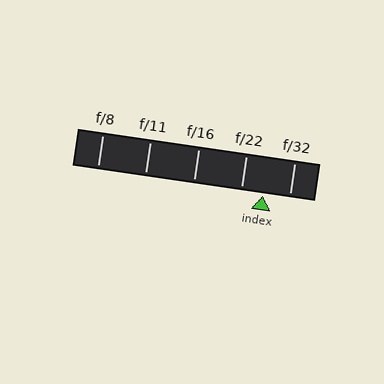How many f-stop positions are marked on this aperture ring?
There are 5 f-stop positions marked.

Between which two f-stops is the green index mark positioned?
The index mark is between f/22 and f/32.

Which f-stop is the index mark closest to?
The index mark is closest to f/22.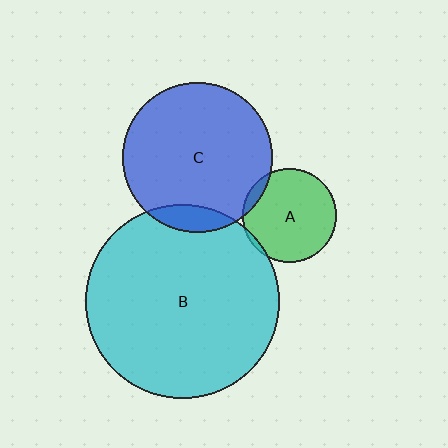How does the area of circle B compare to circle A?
Approximately 4.2 times.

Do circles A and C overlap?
Yes.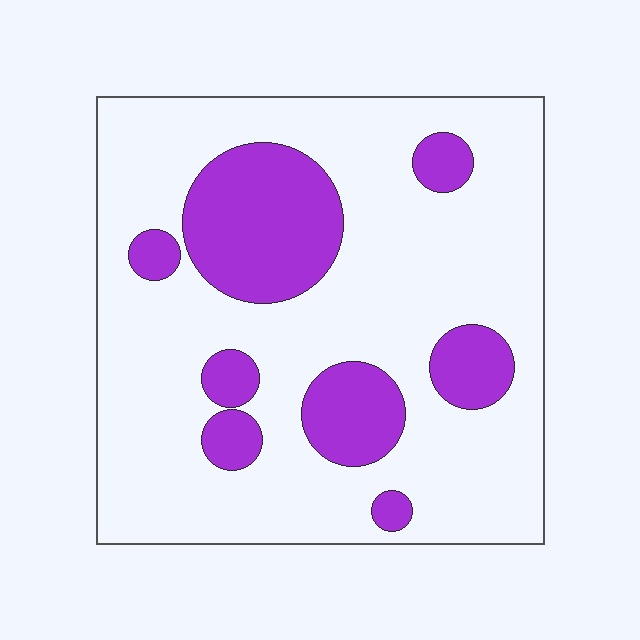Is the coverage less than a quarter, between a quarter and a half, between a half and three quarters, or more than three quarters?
Less than a quarter.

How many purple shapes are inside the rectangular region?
8.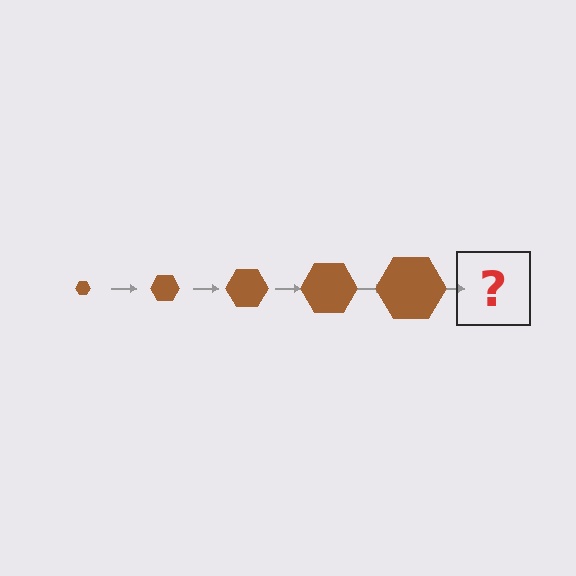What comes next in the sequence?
The next element should be a brown hexagon, larger than the previous one.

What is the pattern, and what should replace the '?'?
The pattern is that the hexagon gets progressively larger each step. The '?' should be a brown hexagon, larger than the previous one.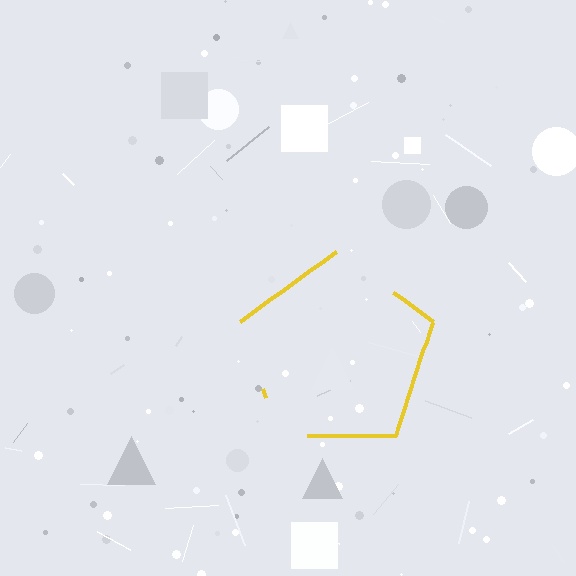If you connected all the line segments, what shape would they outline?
They would outline a pentagon.